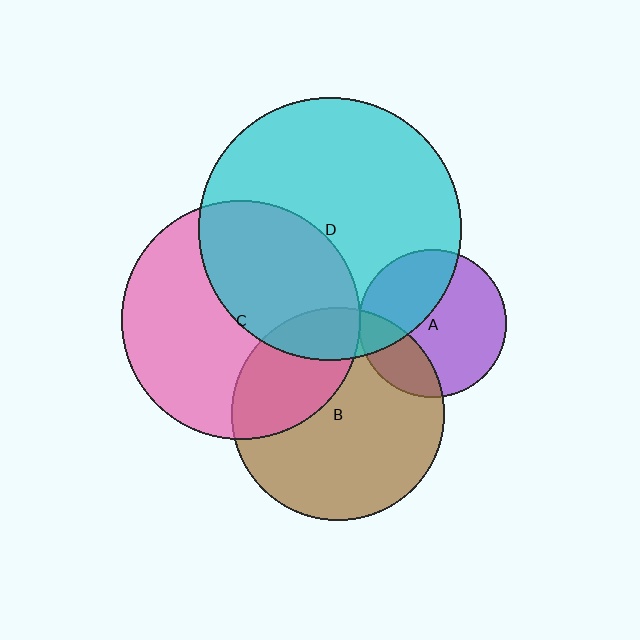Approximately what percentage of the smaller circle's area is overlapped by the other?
Approximately 40%.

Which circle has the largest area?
Circle D (cyan).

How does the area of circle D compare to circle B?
Approximately 1.5 times.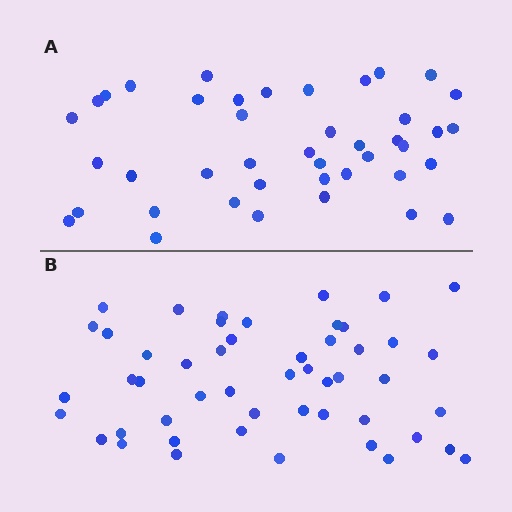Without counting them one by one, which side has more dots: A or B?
Region B (the bottom region) has more dots.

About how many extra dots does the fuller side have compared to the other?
Region B has roughly 8 or so more dots than region A.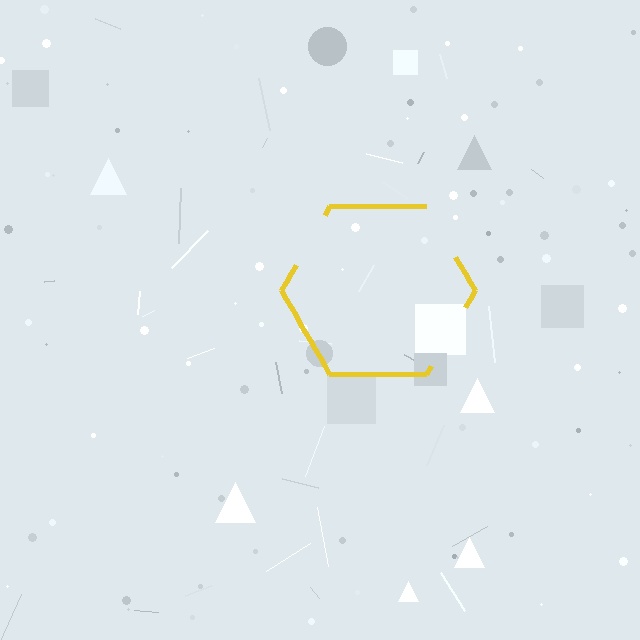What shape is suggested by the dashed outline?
The dashed outline suggests a hexagon.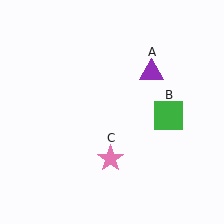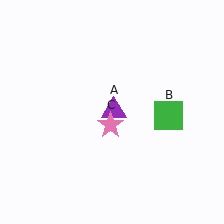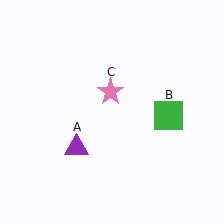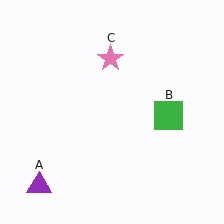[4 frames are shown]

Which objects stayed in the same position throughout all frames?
Green square (object B) remained stationary.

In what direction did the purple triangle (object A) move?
The purple triangle (object A) moved down and to the left.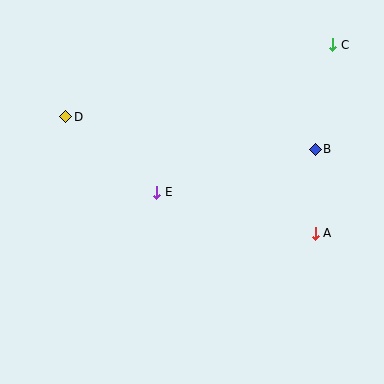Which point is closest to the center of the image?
Point E at (157, 192) is closest to the center.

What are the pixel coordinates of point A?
Point A is at (315, 233).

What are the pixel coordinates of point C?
Point C is at (333, 45).